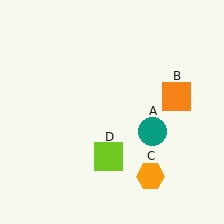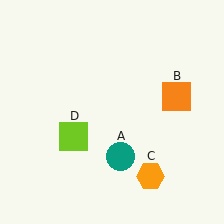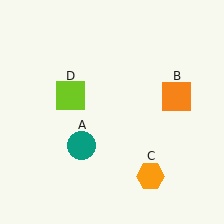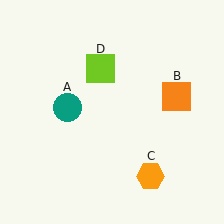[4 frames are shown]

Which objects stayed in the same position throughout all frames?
Orange square (object B) and orange hexagon (object C) remained stationary.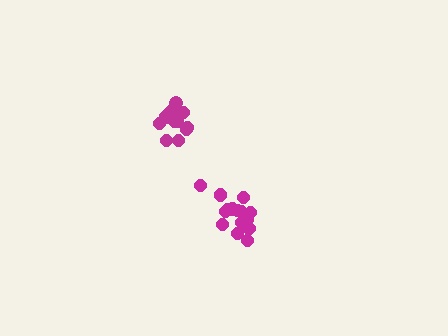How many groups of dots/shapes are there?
There are 2 groups.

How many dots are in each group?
Group 1: 16 dots, Group 2: 13 dots (29 total).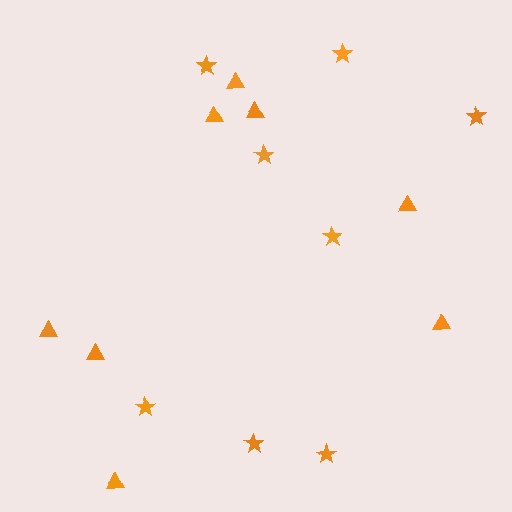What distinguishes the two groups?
There are 2 groups: one group of stars (8) and one group of triangles (8).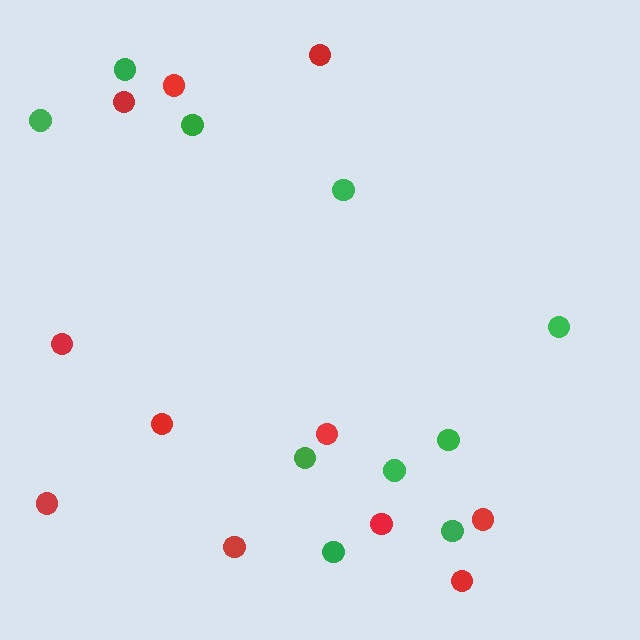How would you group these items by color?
There are 2 groups: one group of red circles (11) and one group of green circles (10).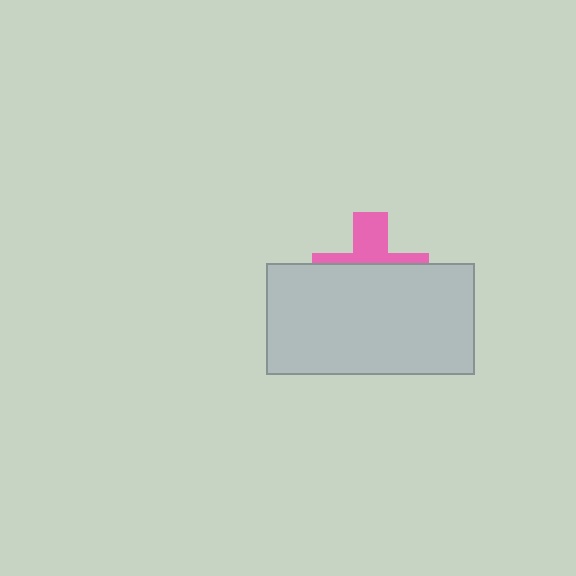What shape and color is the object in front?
The object in front is a light gray rectangle.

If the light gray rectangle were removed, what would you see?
You would see the complete pink cross.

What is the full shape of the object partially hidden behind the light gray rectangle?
The partially hidden object is a pink cross.